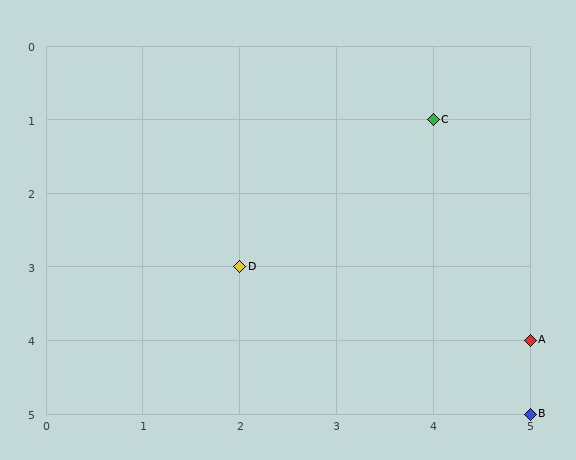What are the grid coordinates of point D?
Point D is at grid coordinates (2, 3).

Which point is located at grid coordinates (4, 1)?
Point C is at (4, 1).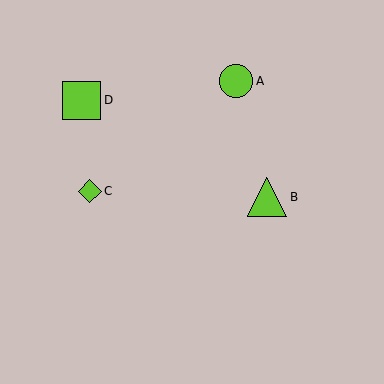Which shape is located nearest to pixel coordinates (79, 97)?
The lime square (labeled D) at (82, 100) is nearest to that location.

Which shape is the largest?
The lime triangle (labeled B) is the largest.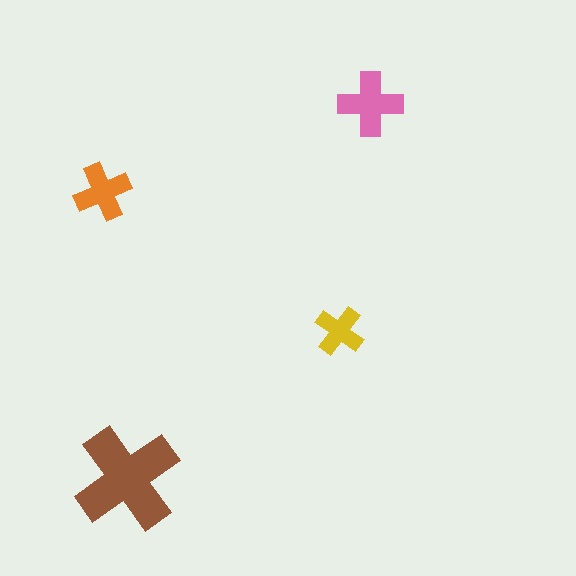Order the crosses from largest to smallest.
the brown one, the pink one, the orange one, the yellow one.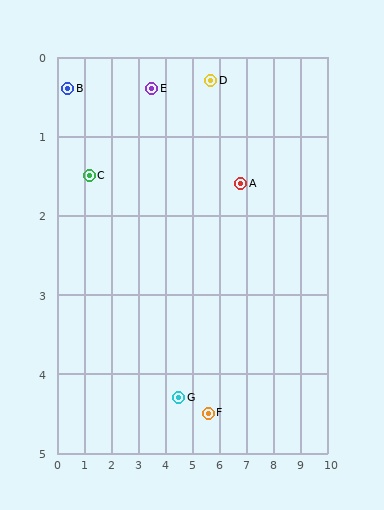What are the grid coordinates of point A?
Point A is at approximately (6.8, 1.6).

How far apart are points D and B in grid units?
Points D and B are about 5.3 grid units apart.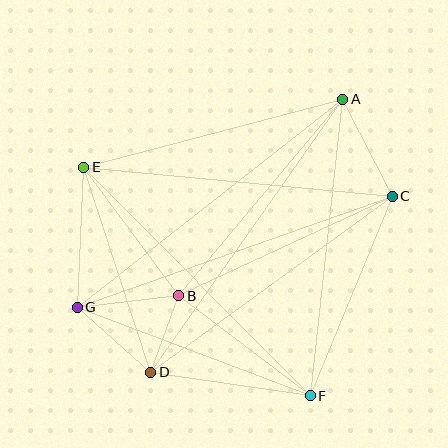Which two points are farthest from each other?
Points A and G are farthest from each other.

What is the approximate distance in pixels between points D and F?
The distance between D and F is approximately 162 pixels.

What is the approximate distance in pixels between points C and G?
The distance between C and G is approximately 334 pixels.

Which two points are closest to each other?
Points B and D are closest to each other.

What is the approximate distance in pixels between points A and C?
The distance between A and C is approximately 109 pixels.